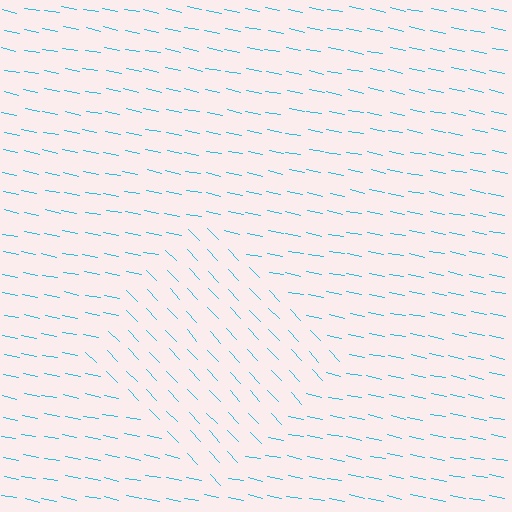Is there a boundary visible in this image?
Yes, there is a texture boundary formed by a change in line orientation.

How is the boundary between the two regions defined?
The boundary is defined purely by a change in line orientation (approximately 35 degrees difference). All lines are the same color and thickness.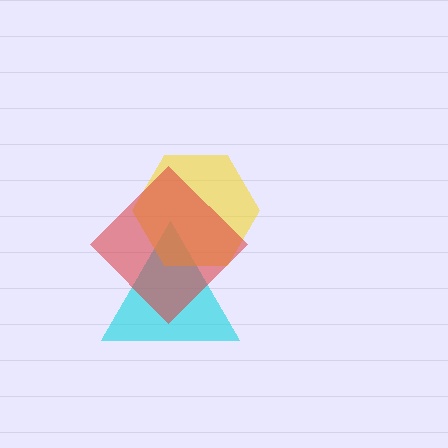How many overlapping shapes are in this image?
There are 3 overlapping shapes in the image.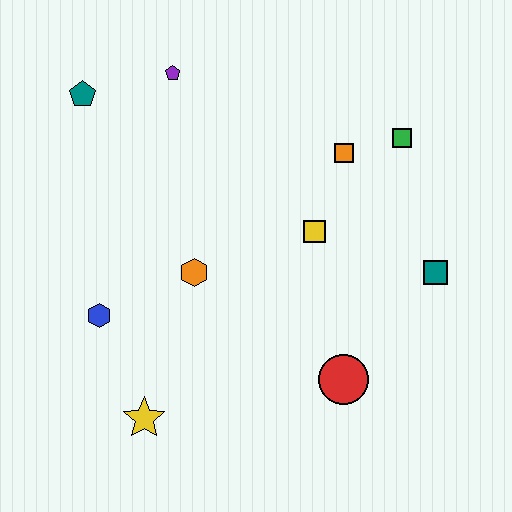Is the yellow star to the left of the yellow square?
Yes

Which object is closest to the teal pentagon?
The purple pentagon is closest to the teal pentagon.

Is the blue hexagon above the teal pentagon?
No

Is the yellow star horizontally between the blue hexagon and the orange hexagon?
Yes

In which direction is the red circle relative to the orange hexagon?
The red circle is to the right of the orange hexagon.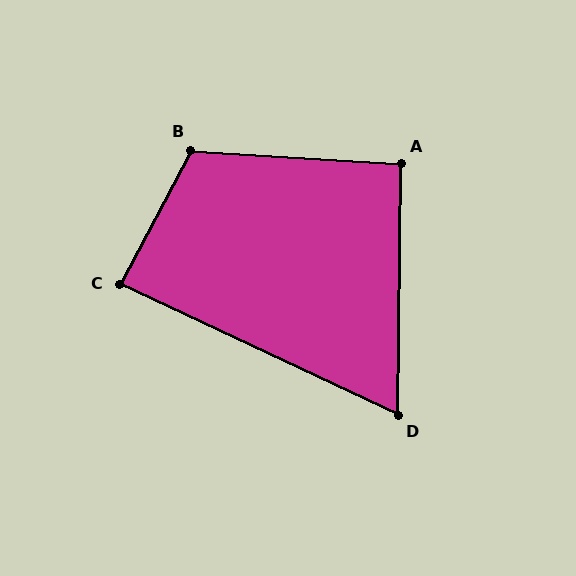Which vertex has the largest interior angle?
B, at approximately 114 degrees.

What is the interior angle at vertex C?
Approximately 87 degrees (approximately right).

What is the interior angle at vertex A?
Approximately 93 degrees (approximately right).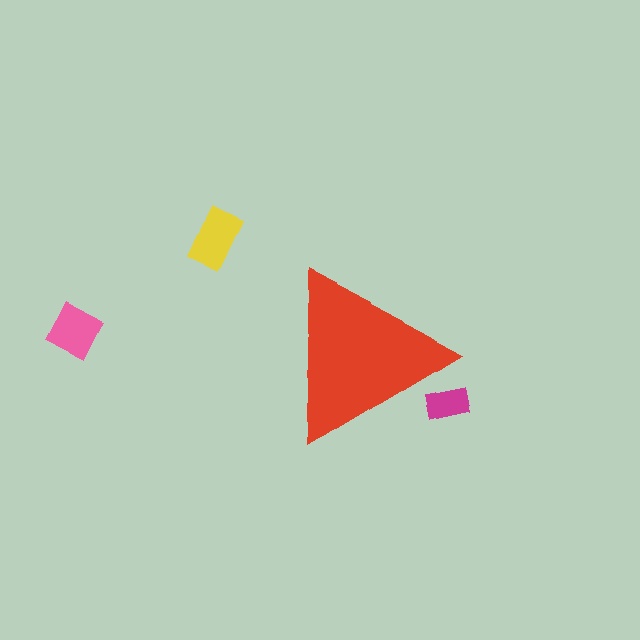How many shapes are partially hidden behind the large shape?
1 shape is partially hidden.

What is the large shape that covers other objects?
A red triangle.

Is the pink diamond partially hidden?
No, the pink diamond is fully visible.